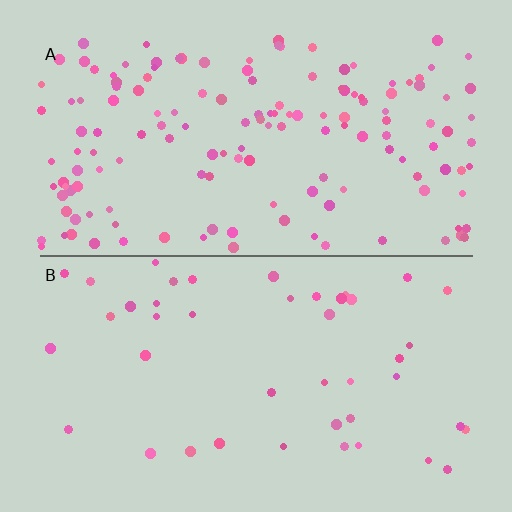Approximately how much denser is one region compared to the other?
Approximately 3.4× — region A over region B.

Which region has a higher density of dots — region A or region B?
A (the top).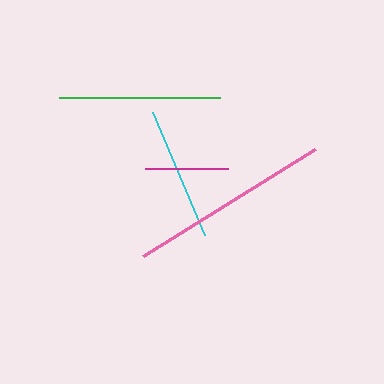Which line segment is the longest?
The pink line is the longest at approximately 203 pixels.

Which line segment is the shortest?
The magenta line is the shortest at approximately 83 pixels.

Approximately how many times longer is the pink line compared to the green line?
The pink line is approximately 1.3 times the length of the green line.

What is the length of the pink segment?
The pink segment is approximately 203 pixels long.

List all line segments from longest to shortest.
From longest to shortest: pink, green, cyan, magenta.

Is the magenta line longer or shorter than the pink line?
The pink line is longer than the magenta line.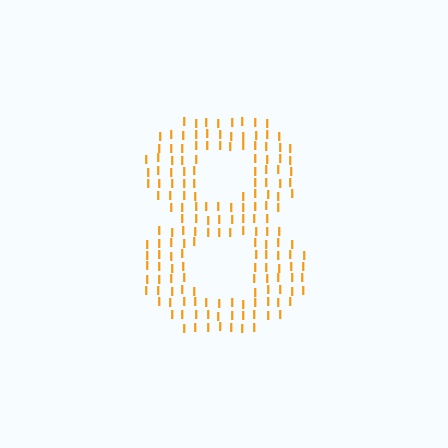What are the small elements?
The small elements are letter I's.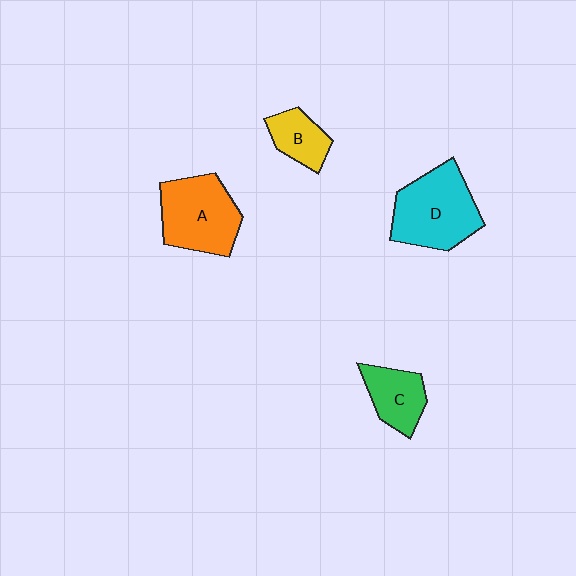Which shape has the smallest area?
Shape B (yellow).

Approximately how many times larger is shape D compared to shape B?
Approximately 2.2 times.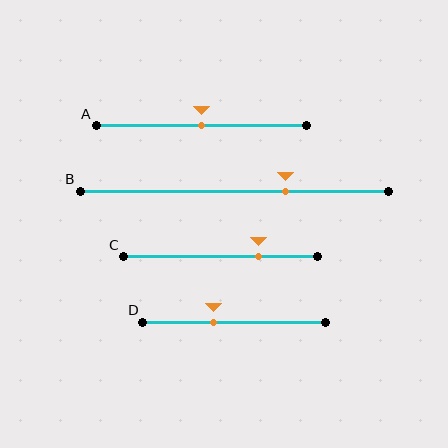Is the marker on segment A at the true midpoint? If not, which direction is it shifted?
Yes, the marker on segment A is at the true midpoint.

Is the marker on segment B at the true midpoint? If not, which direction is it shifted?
No, the marker on segment B is shifted to the right by about 17% of the segment length.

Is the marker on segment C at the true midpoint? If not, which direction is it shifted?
No, the marker on segment C is shifted to the right by about 20% of the segment length.